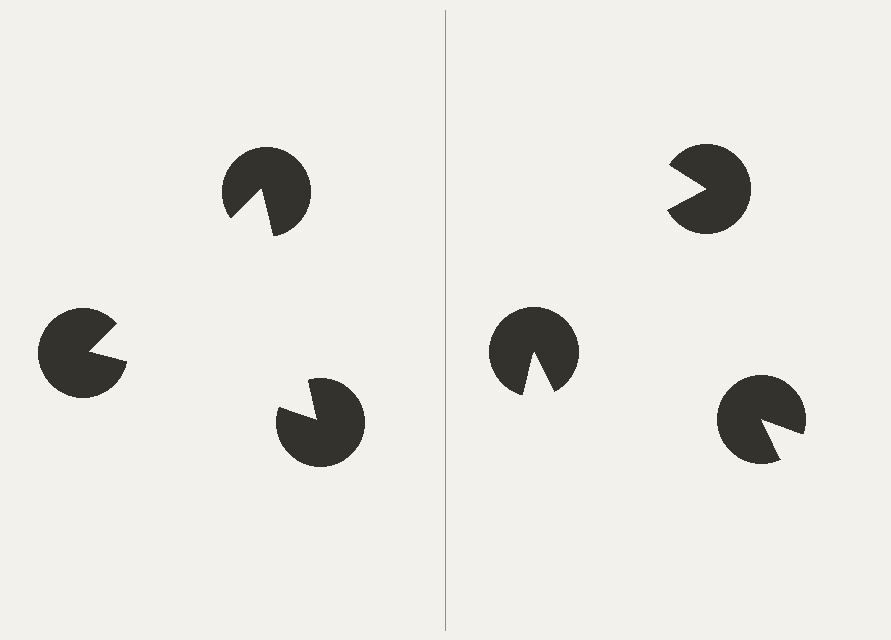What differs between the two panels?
The pac-man discs are positioned identically on both sides; only the wedge orientations differ. On the left they align to a triangle; on the right they are misaligned.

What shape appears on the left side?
An illusory triangle.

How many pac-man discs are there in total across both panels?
6 — 3 on each side.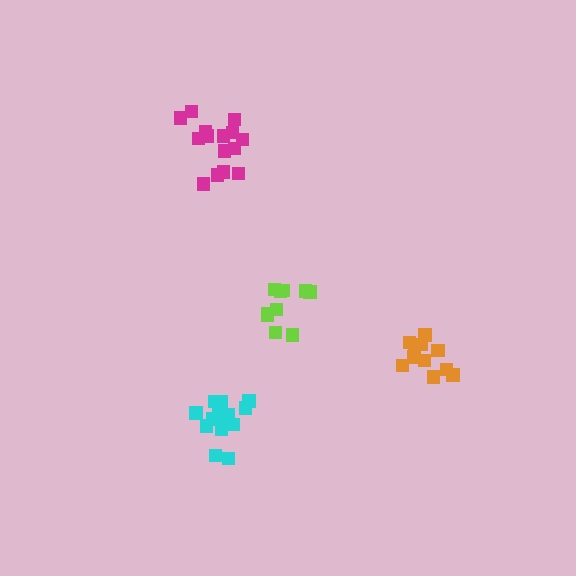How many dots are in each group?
Group 1: 14 dots, Group 2: 15 dots, Group 3: 11 dots, Group 4: 10 dots (50 total).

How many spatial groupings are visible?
There are 4 spatial groupings.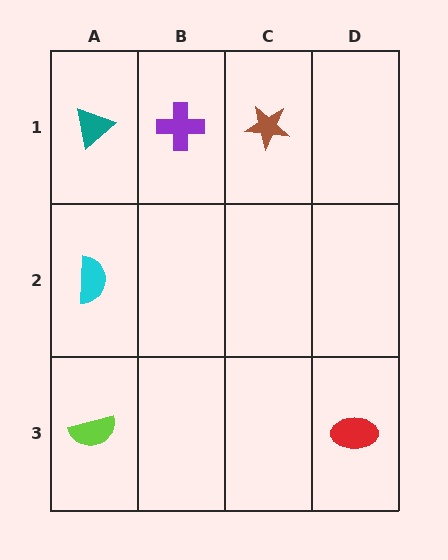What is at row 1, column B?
A purple cross.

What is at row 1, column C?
A brown star.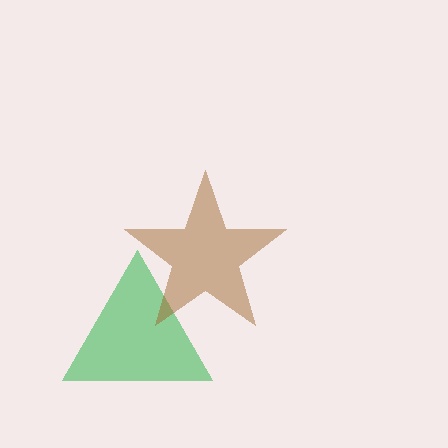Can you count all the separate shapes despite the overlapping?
Yes, there are 2 separate shapes.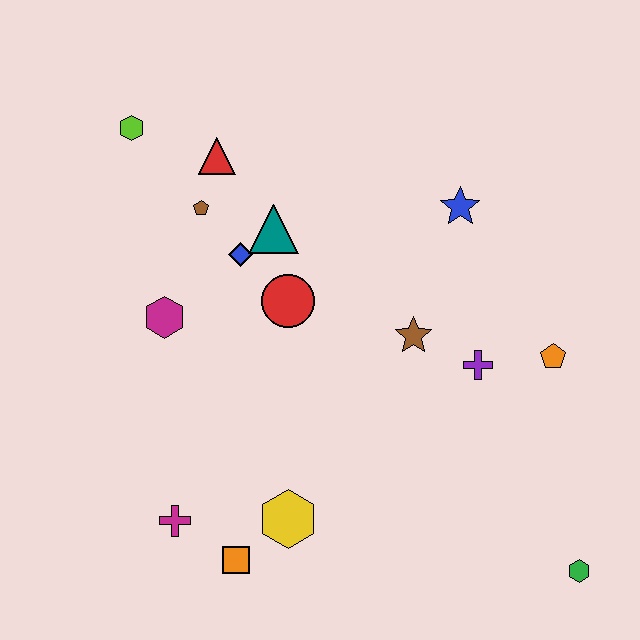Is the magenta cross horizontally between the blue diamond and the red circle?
No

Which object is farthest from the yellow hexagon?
The lime hexagon is farthest from the yellow hexagon.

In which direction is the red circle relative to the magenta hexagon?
The red circle is to the right of the magenta hexagon.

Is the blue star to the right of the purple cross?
No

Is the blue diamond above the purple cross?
Yes